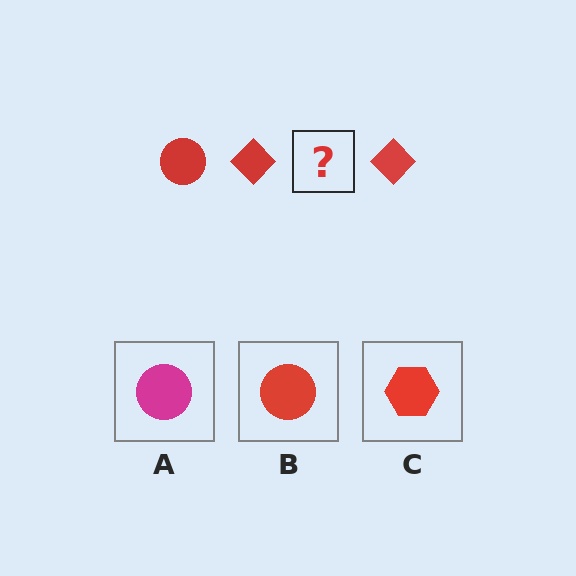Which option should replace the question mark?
Option B.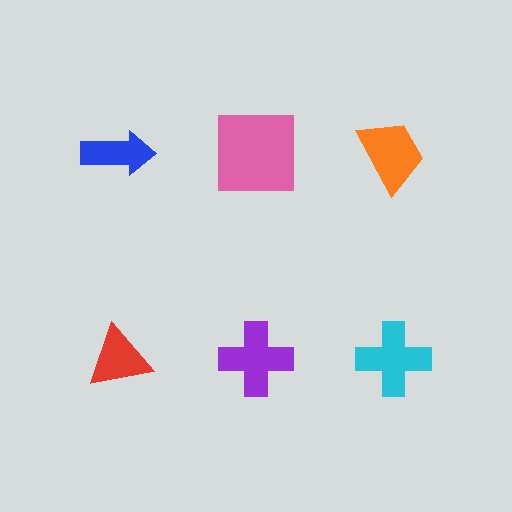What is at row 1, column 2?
A pink square.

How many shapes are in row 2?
3 shapes.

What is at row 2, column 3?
A cyan cross.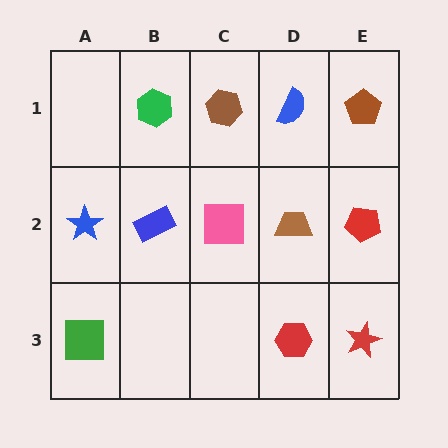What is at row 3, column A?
A green square.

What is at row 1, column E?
A brown pentagon.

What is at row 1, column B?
A green hexagon.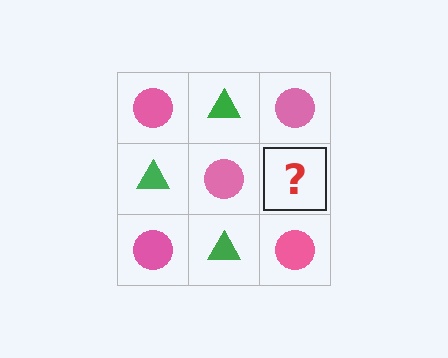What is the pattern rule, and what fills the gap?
The rule is that it alternates pink circle and green triangle in a checkerboard pattern. The gap should be filled with a green triangle.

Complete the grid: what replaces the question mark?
The question mark should be replaced with a green triangle.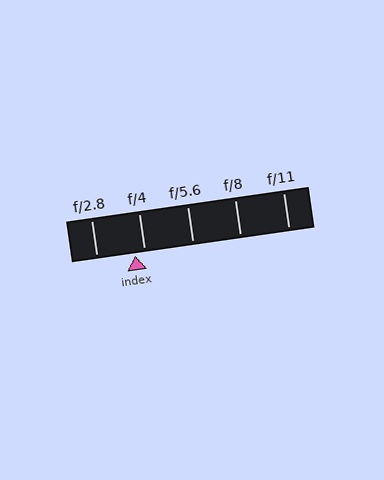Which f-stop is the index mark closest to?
The index mark is closest to f/4.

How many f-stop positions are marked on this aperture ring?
There are 5 f-stop positions marked.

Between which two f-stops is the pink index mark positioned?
The index mark is between f/2.8 and f/4.